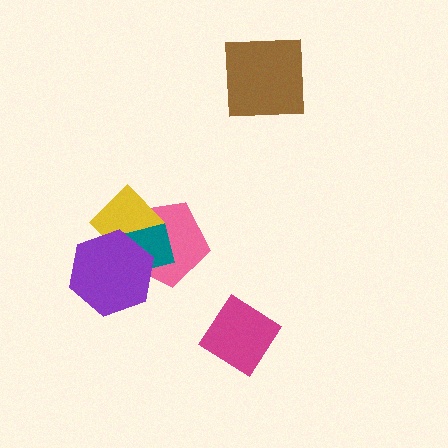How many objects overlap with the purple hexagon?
3 objects overlap with the purple hexagon.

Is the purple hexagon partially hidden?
No, no other shape covers it.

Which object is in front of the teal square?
The purple hexagon is in front of the teal square.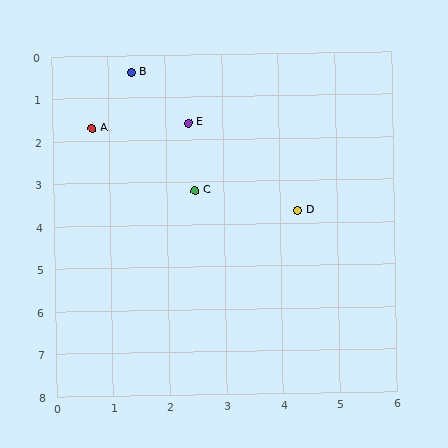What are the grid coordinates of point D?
Point D is at approximately (4.3, 3.7).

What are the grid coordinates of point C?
Point C is at approximately (2.5, 3.2).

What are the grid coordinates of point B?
Point B is at approximately (1.4, 0.4).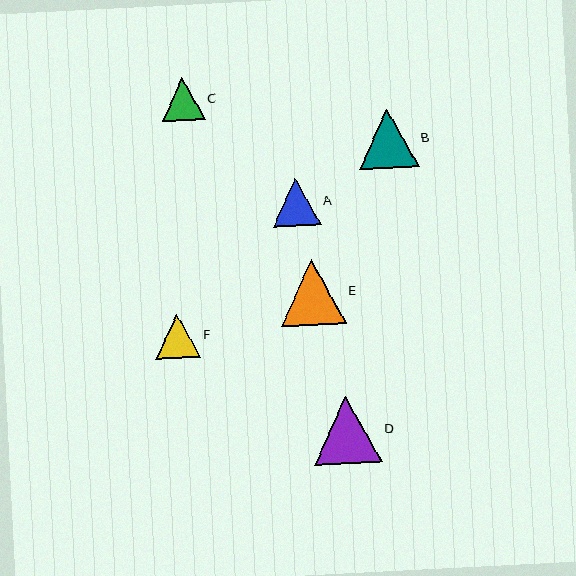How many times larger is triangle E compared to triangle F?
Triangle E is approximately 1.5 times the size of triangle F.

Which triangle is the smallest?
Triangle C is the smallest with a size of approximately 43 pixels.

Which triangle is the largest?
Triangle D is the largest with a size of approximately 68 pixels.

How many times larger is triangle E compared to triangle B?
Triangle E is approximately 1.1 times the size of triangle B.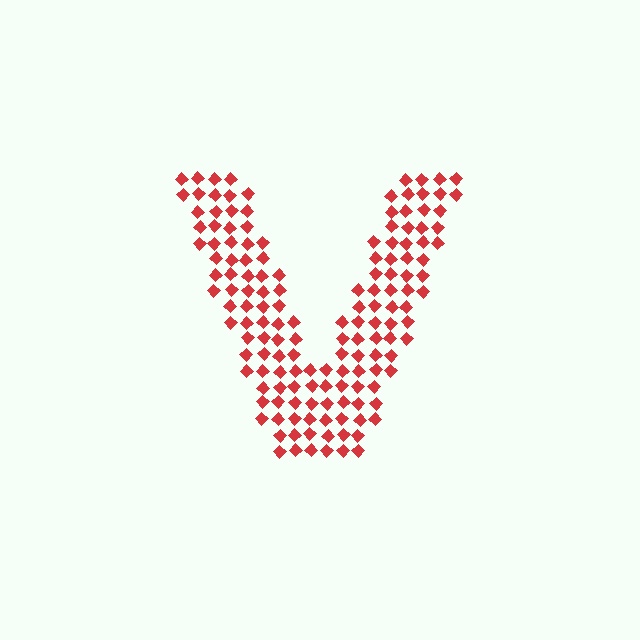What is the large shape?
The large shape is the letter V.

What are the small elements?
The small elements are diamonds.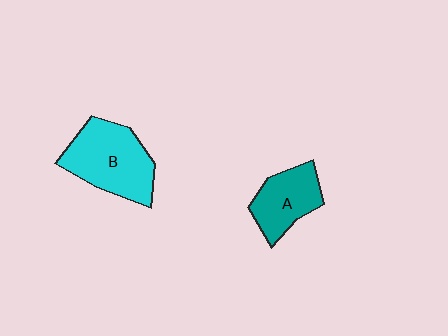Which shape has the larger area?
Shape B (cyan).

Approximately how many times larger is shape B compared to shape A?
Approximately 1.5 times.